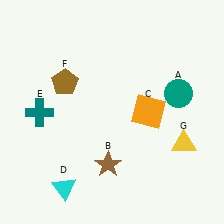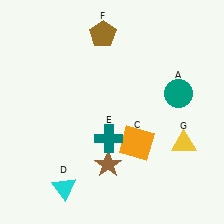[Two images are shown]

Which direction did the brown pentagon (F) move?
The brown pentagon (F) moved up.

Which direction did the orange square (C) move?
The orange square (C) moved down.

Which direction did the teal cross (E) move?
The teal cross (E) moved right.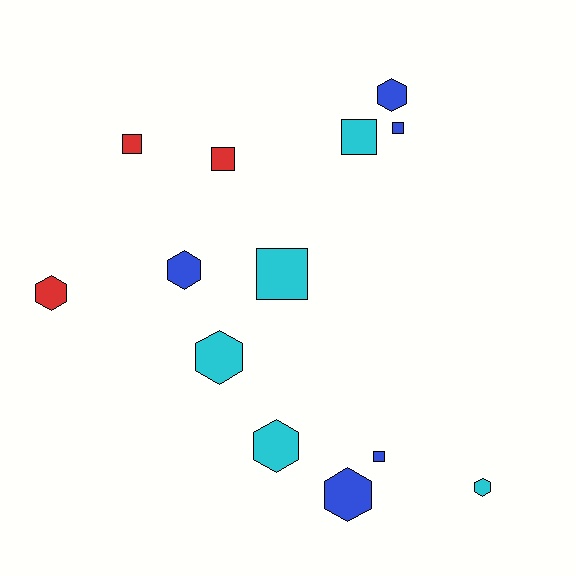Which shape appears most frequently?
Hexagon, with 7 objects.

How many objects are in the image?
There are 13 objects.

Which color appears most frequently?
Blue, with 5 objects.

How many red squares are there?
There are 2 red squares.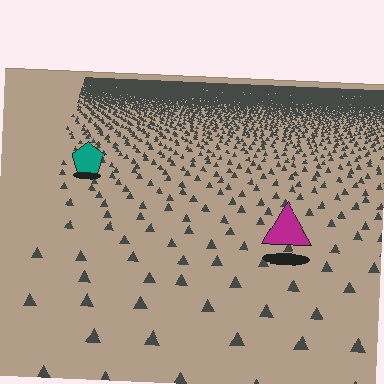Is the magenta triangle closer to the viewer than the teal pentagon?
Yes. The magenta triangle is closer — you can tell from the texture gradient: the ground texture is coarser near it.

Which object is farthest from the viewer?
The teal pentagon is farthest from the viewer. It appears smaller and the ground texture around it is denser.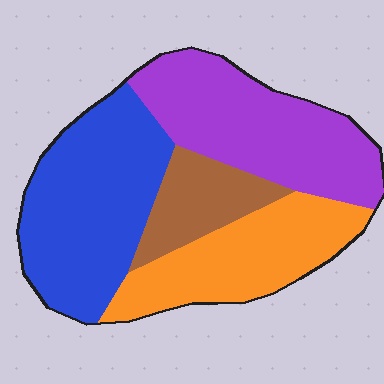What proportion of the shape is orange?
Orange covers around 25% of the shape.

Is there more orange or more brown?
Orange.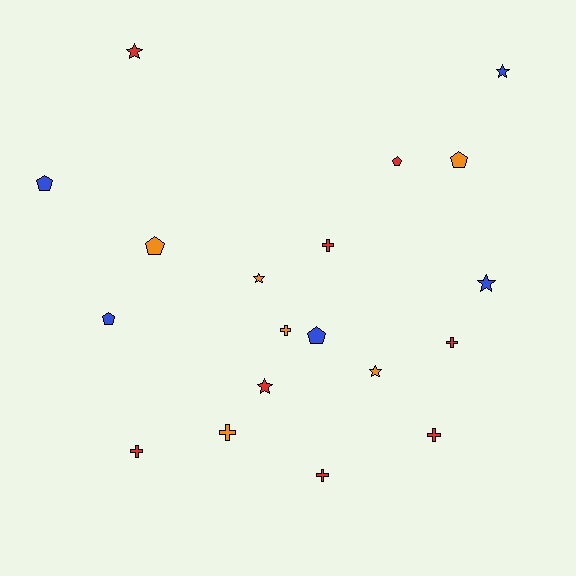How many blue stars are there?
There are 2 blue stars.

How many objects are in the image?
There are 19 objects.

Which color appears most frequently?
Red, with 8 objects.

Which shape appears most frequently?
Cross, with 7 objects.